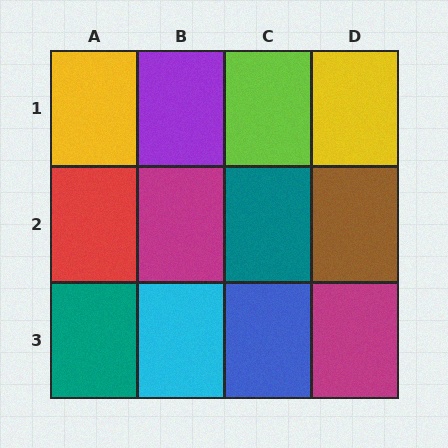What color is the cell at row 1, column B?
Purple.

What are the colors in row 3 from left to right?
Teal, cyan, blue, magenta.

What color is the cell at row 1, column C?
Lime.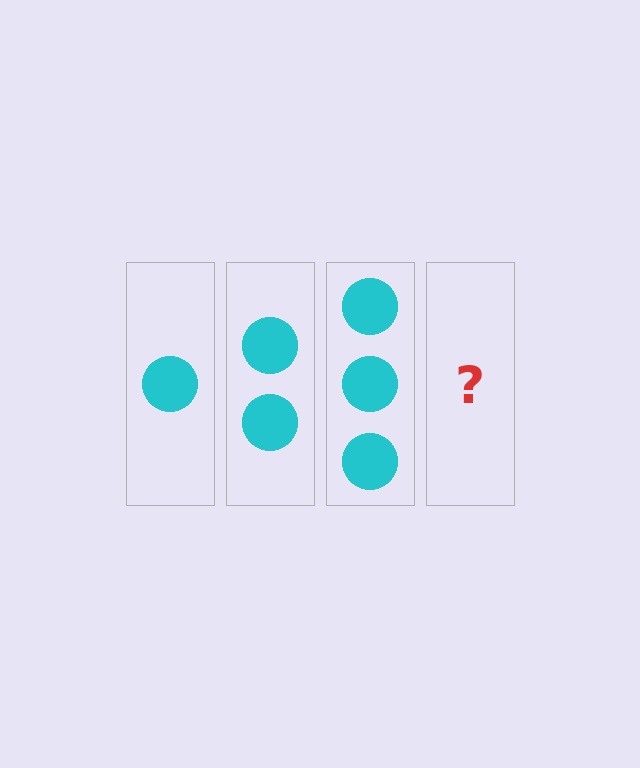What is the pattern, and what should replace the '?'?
The pattern is that each step adds one more circle. The '?' should be 4 circles.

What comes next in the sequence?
The next element should be 4 circles.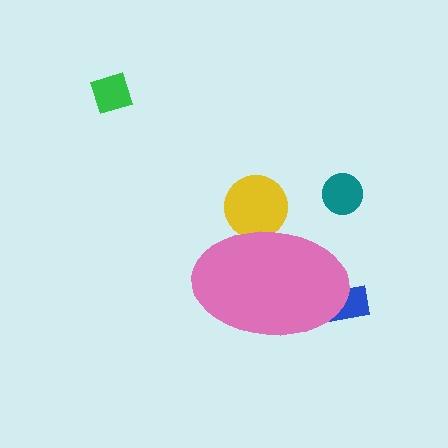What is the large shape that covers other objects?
A pink ellipse.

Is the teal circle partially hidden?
No, the teal circle is fully visible.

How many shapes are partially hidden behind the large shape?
2 shapes are partially hidden.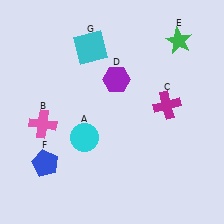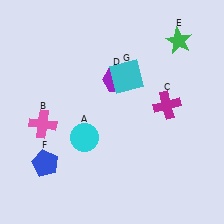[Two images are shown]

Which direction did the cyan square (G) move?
The cyan square (G) moved right.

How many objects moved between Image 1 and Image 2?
1 object moved between the two images.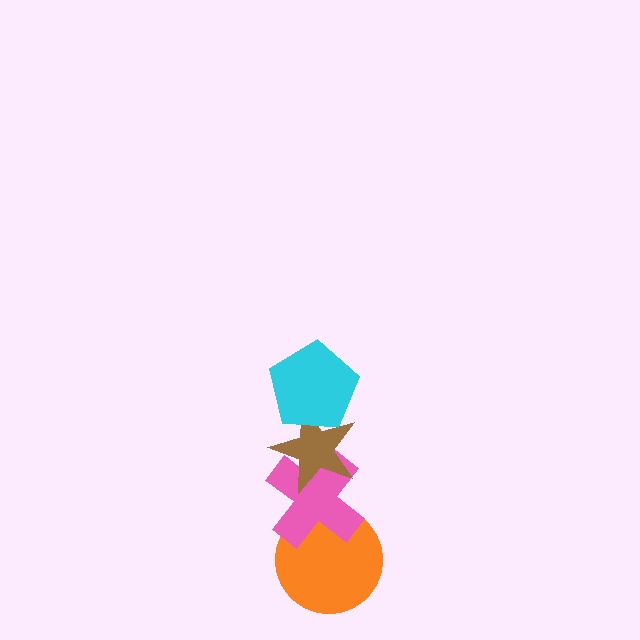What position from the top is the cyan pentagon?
The cyan pentagon is 1st from the top.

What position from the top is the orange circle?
The orange circle is 4th from the top.